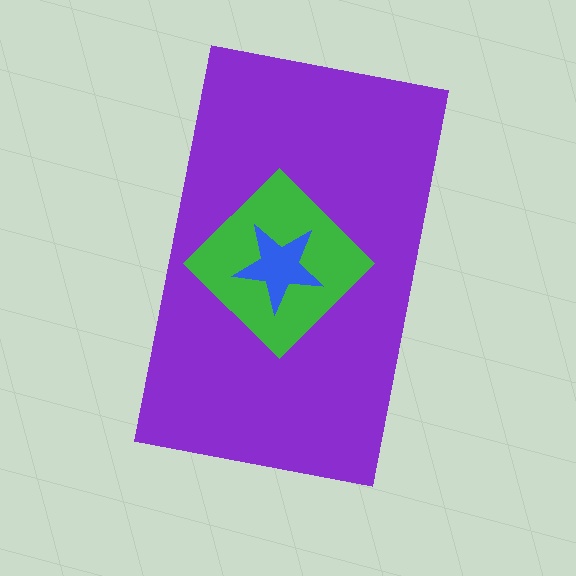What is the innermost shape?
The blue star.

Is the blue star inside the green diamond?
Yes.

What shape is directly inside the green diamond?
The blue star.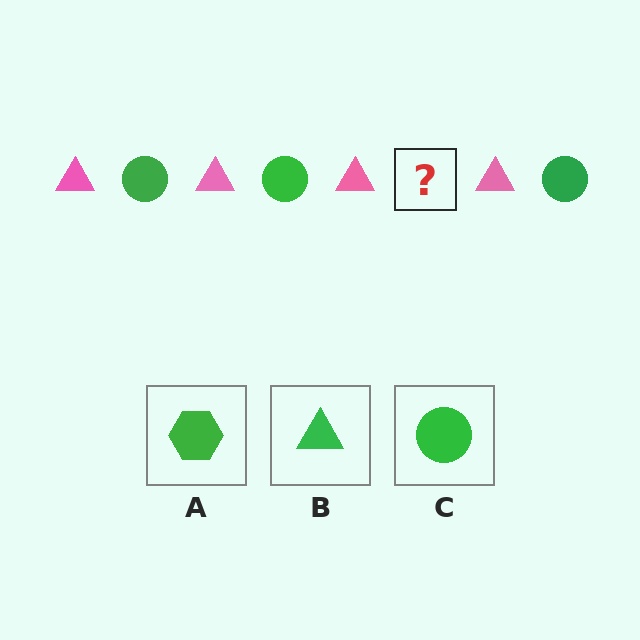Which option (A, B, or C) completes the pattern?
C.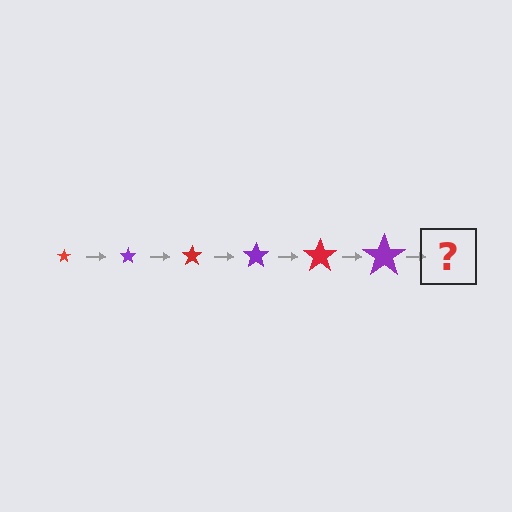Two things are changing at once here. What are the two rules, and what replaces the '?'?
The two rules are that the star grows larger each step and the color cycles through red and purple. The '?' should be a red star, larger than the previous one.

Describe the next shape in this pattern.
It should be a red star, larger than the previous one.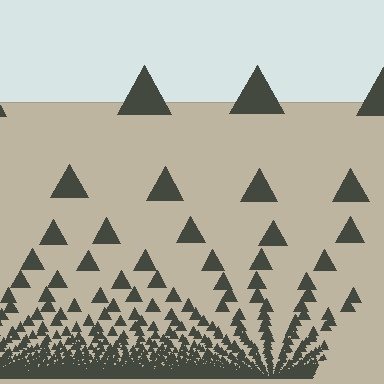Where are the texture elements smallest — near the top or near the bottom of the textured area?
Near the bottom.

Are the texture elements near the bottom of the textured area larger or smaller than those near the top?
Smaller. The gradient is inverted — elements near the bottom are smaller and denser.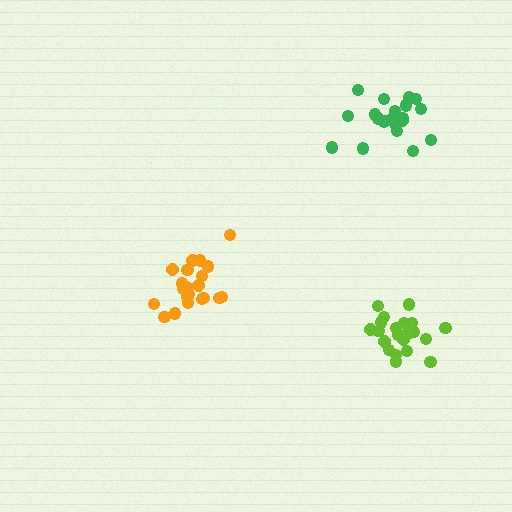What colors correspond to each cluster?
The clusters are colored: orange, lime, green.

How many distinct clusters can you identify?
There are 3 distinct clusters.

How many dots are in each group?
Group 1: 21 dots, Group 2: 21 dots, Group 3: 20 dots (62 total).